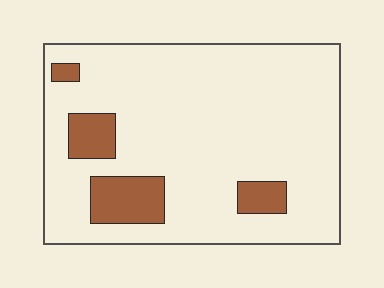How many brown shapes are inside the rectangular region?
4.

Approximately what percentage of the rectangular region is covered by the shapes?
Approximately 15%.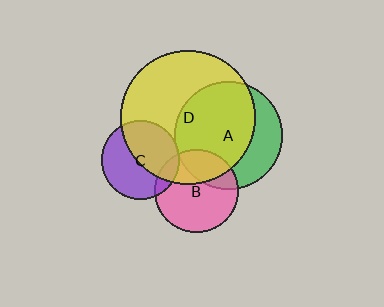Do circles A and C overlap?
Yes.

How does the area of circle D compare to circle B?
Approximately 2.6 times.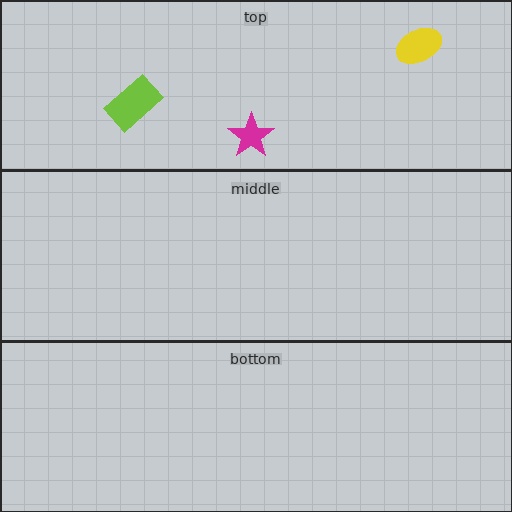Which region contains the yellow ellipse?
The top region.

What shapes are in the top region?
The lime rectangle, the magenta star, the yellow ellipse.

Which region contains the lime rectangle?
The top region.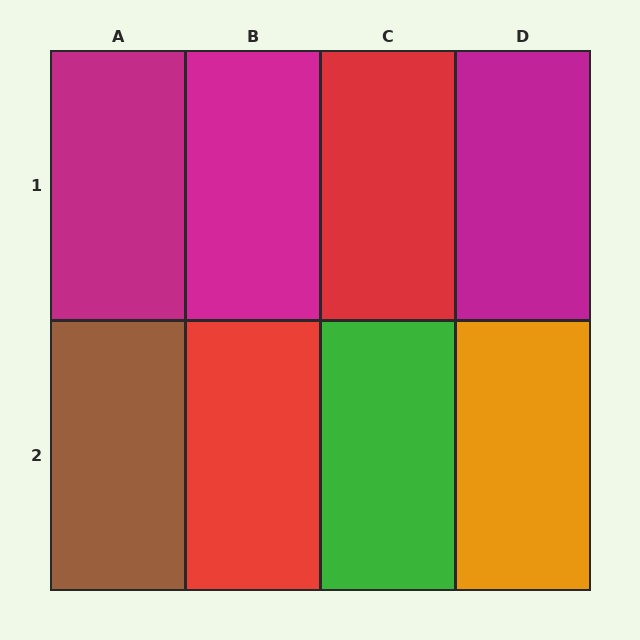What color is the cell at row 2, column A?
Brown.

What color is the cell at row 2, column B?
Red.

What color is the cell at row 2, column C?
Green.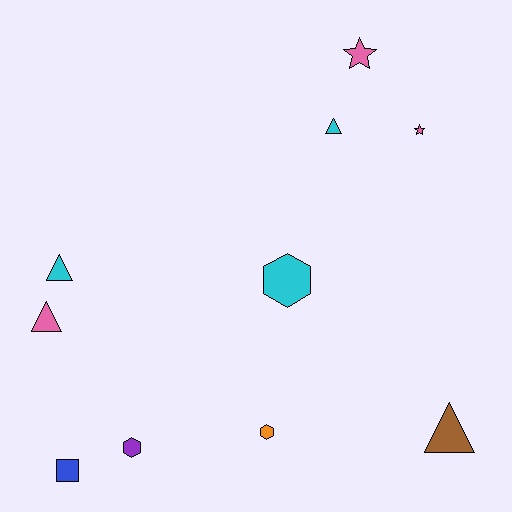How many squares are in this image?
There is 1 square.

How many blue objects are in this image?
There is 1 blue object.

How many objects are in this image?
There are 10 objects.